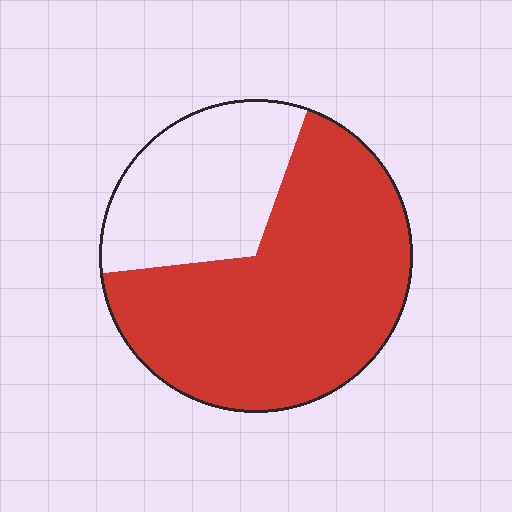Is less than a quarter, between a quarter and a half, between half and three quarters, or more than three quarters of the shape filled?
Between half and three quarters.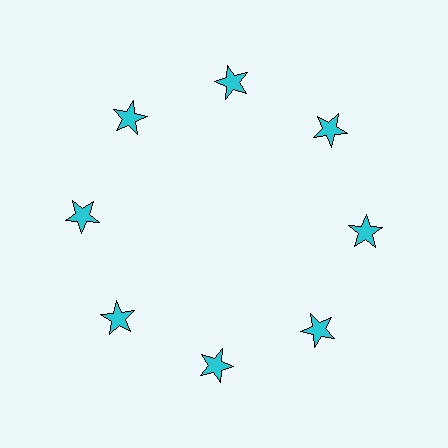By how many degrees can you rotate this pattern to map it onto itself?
The pattern maps onto itself every 45 degrees of rotation.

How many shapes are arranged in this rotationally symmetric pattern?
There are 8 shapes, arranged in 8 groups of 1.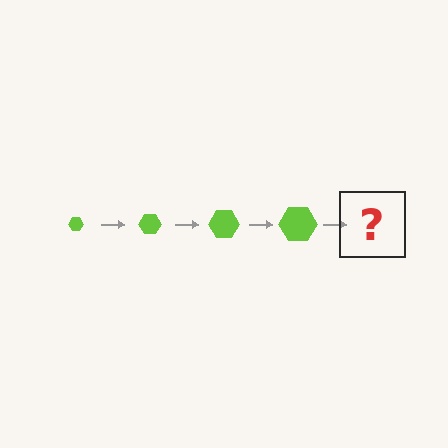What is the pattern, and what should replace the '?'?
The pattern is that the hexagon gets progressively larger each step. The '?' should be a lime hexagon, larger than the previous one.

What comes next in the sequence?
The next element should be a lime hexagon, larger than the previous one.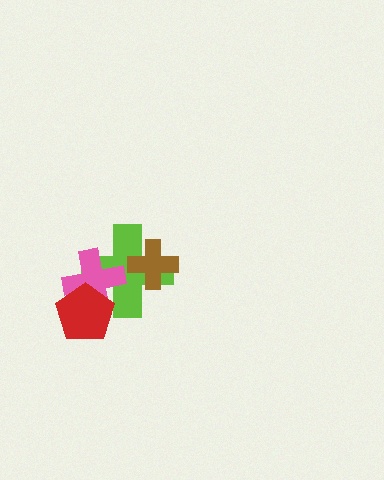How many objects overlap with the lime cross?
3 objects overlap with the lime cross.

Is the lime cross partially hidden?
Yes, it is partially covered by another shape.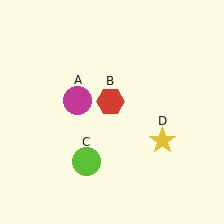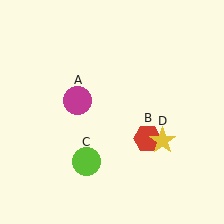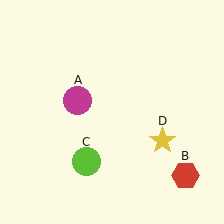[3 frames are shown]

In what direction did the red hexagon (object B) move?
The red hexagon (object B) moved down and to the right.